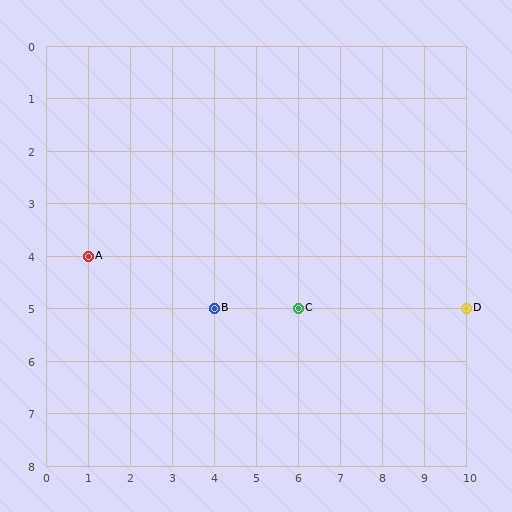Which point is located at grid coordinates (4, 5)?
Point B is at (4, 5).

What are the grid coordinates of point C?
Point C is at grid coordinates (6, 5).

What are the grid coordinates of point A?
Point A is at grid coordinates (1, 4).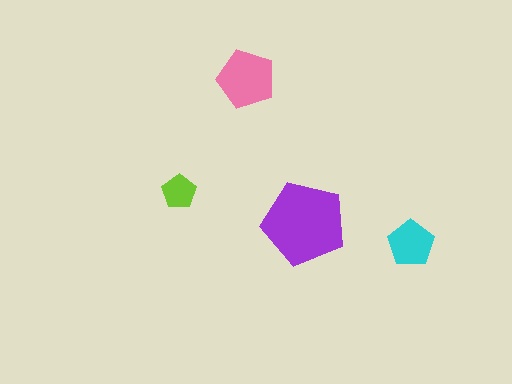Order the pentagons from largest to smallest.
the purple one, the pink one, the cyan one, the lime one.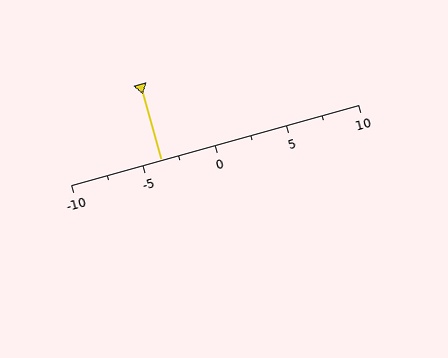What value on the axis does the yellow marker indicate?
The marker indicates approximately -3.8.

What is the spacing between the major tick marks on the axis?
The major ticks are spaced 5 apart.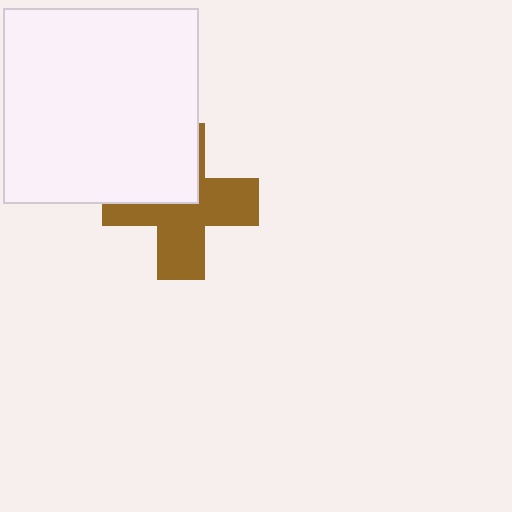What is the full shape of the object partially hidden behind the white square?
The partially hidden object is a brown cross.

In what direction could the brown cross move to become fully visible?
The brown cross could move down. That would shift it out from behind the white square entirely.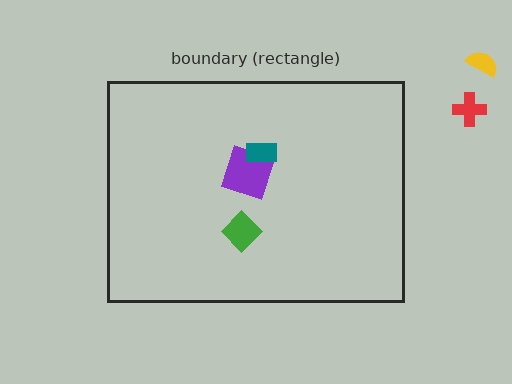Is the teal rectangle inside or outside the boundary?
Inside.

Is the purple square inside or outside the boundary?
Inside.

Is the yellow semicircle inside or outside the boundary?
Outside.